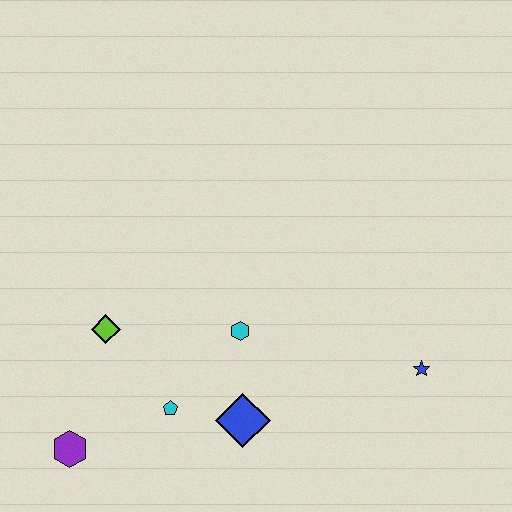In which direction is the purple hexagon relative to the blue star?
The purple hexagon is to the left of the blue star.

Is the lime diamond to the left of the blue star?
Yes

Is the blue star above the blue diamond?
Yes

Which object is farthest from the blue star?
The purple hexagon is farthest from the blue star.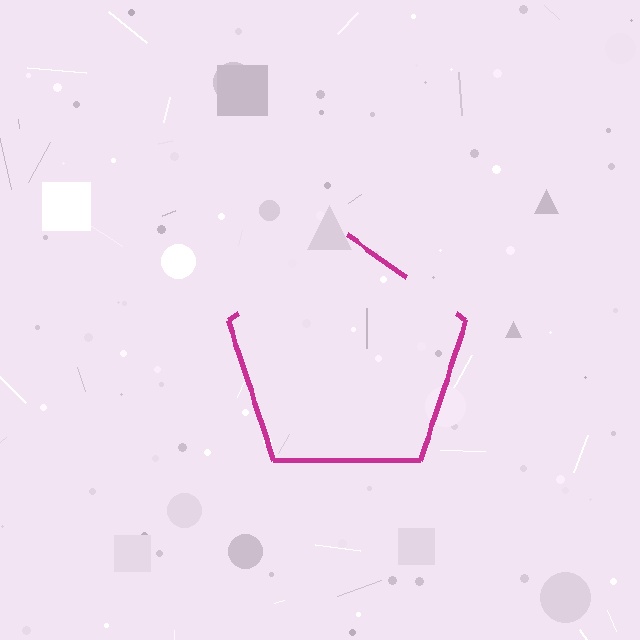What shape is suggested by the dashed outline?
The dashed outline suggests a pentagon.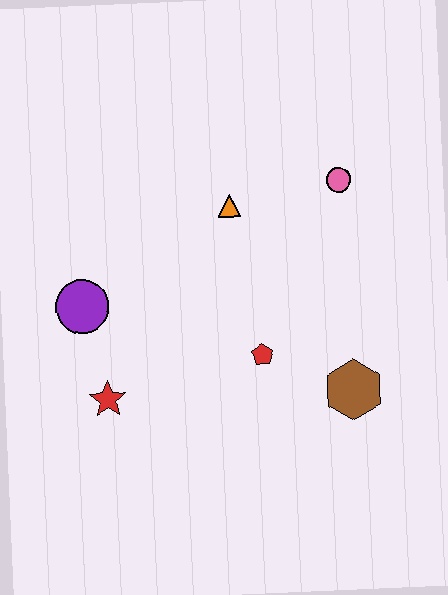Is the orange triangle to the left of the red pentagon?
Yes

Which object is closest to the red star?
The purple circle is closest to the red star.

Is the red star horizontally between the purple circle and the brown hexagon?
Yes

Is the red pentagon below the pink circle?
Yes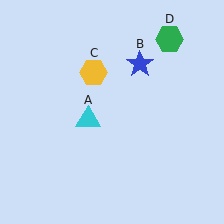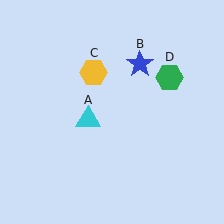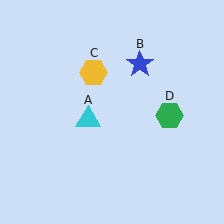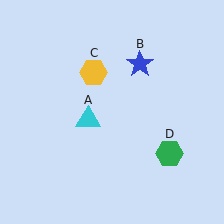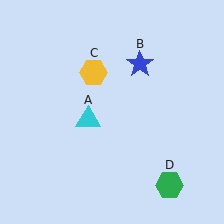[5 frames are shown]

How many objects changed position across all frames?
1 object changed position: green hexagon (object D).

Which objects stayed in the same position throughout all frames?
Cyan triangle (object A) and blue star (object B) and yellow hexagon (object C) remained stationary.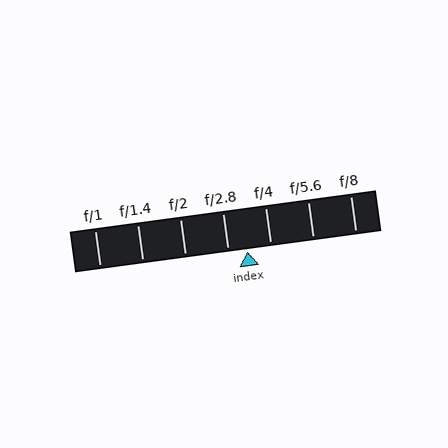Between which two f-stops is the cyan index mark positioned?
The index mark is between f/2.8 and f/4.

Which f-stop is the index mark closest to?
The index mark is closest to f/2.8.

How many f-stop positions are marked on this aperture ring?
There are 7 f-stop positions marked.